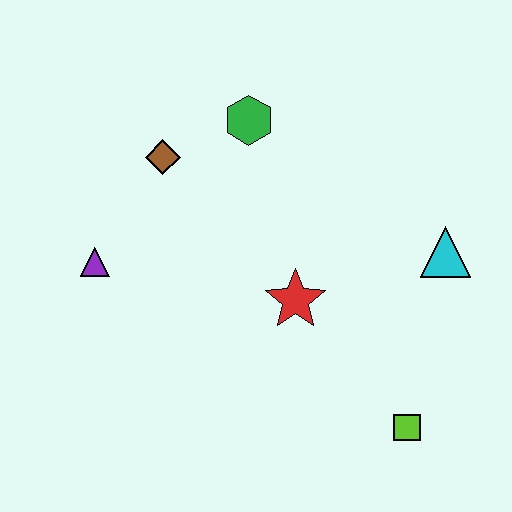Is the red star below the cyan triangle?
Yes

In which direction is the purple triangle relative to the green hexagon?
The purple triangle is to the left of the green hexagon.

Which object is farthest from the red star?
The purple triangle is farthest from the red star.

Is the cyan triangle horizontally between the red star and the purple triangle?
No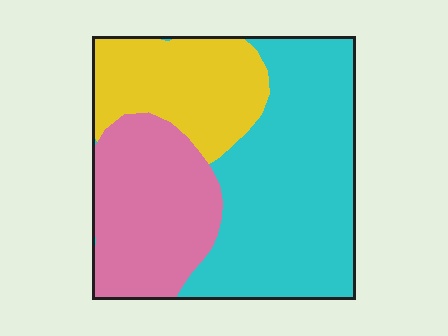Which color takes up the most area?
Cyan, at roughly 50%.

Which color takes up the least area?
Yellow, at roughly 25%.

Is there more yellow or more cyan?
Cyan.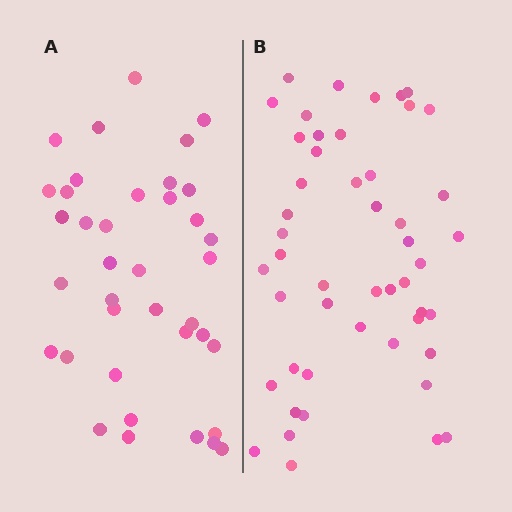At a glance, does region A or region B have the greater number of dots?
Region B (the right region) has more dots.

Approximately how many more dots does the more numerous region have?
Region B has roughly 12 or so more dots than region A.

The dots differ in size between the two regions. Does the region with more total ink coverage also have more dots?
No. Region A has more total ink coverage because its dots are larger, but region B actually contains more individual dots. Total area can be misleading — the number of items is what matters here.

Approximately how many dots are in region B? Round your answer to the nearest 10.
About 50 dots. (The exact count is 49, which rounds to 50.)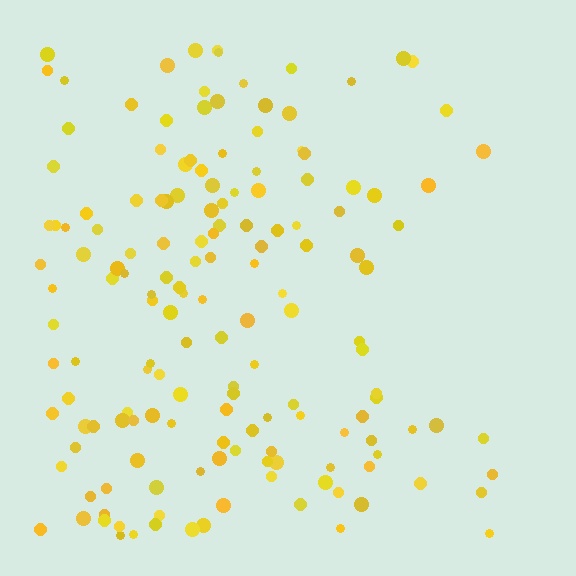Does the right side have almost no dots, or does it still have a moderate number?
Still a moderate number, just noticeably fewer than the left.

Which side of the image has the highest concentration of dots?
The left.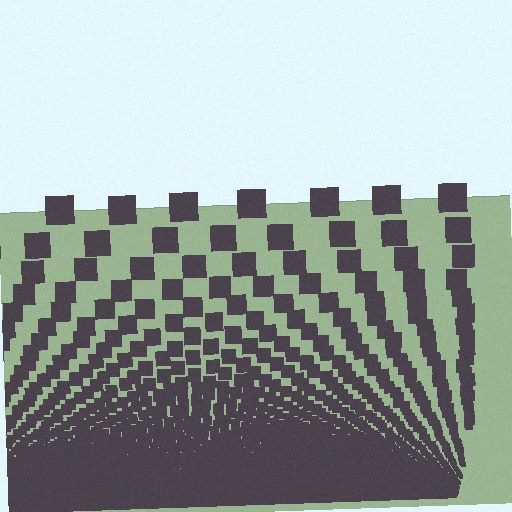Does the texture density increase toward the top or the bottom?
Density increases toward the bottom.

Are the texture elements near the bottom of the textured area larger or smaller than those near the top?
Smaller. The gradient is inverted — elements near the bottom are smaller and denser.